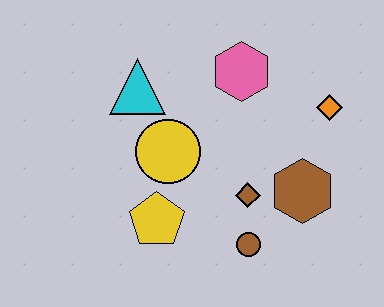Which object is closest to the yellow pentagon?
The yellow circle is closest to the yellow pentagon.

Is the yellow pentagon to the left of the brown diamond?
Yes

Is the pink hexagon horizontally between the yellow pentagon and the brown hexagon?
Yes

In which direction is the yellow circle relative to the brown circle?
The yellow circle is above the brown circle.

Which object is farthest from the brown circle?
The cyan triangle is farthest from the brown circle.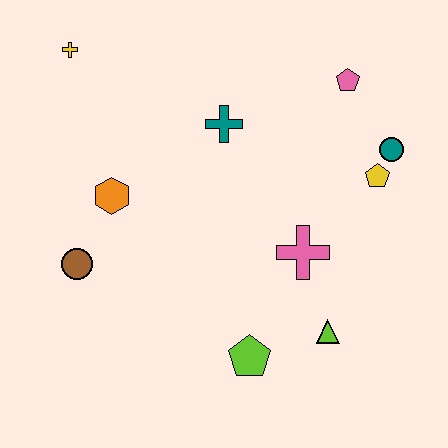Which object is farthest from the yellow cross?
The lime triangle is farthest from the yellow cross.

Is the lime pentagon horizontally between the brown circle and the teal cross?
No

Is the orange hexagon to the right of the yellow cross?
Yes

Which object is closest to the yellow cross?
The orange hexagon is closest to the yellow cross.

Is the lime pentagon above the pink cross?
No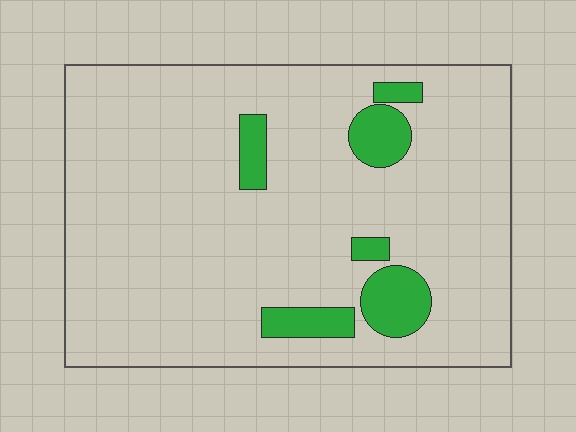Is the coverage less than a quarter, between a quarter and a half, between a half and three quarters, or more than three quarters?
Less than a quarter.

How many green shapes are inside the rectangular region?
6.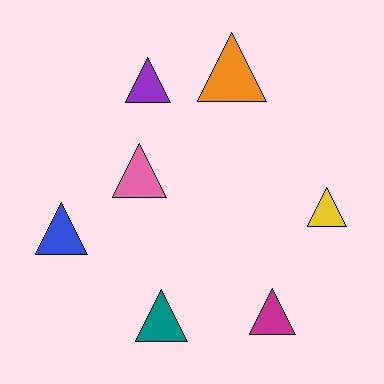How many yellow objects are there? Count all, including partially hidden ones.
There is 1 yellow object.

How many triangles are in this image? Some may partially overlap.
There are 7 triangles.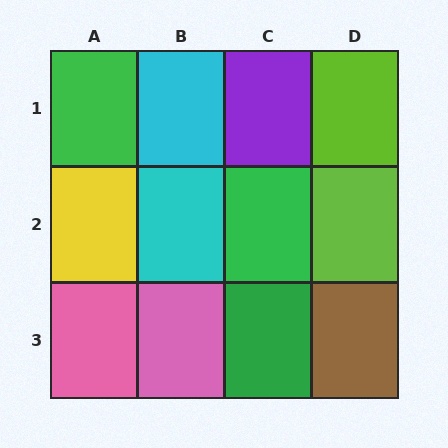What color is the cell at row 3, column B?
Pink.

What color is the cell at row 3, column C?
Green.